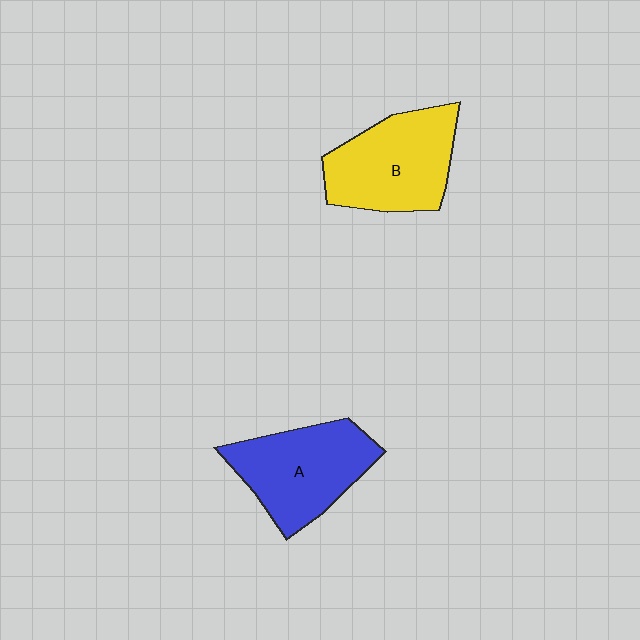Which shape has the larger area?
Shape B (yellow).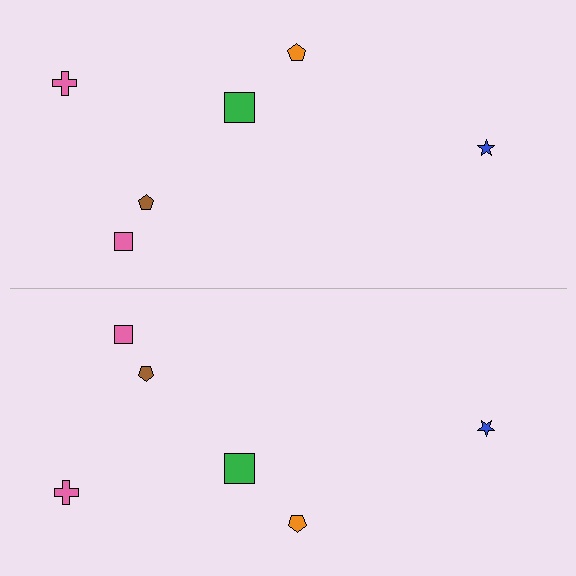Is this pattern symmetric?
Yes, this pattern has bilateral (reflection) symmetry.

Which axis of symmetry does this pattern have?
The pattern has a horizontal axis of symmetry running through the center of the image.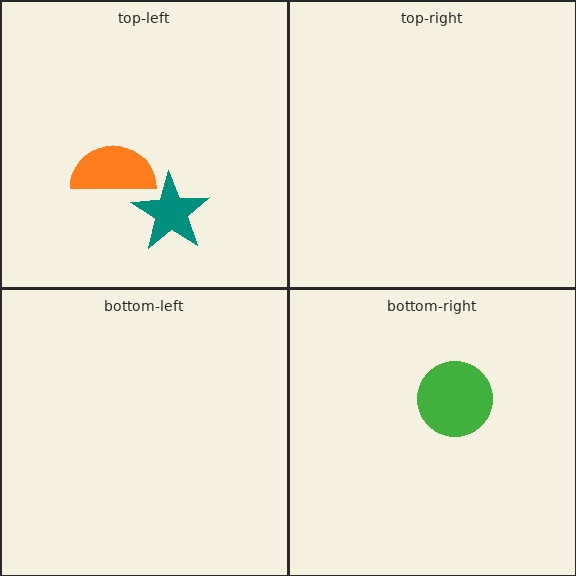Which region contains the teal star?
The top-left region.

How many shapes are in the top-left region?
2.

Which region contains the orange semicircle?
The top-left region.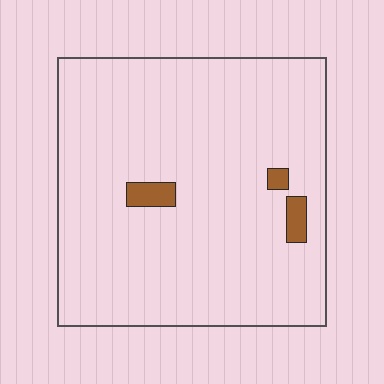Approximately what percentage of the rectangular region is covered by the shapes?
Approximately 5%.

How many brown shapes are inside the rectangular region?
3.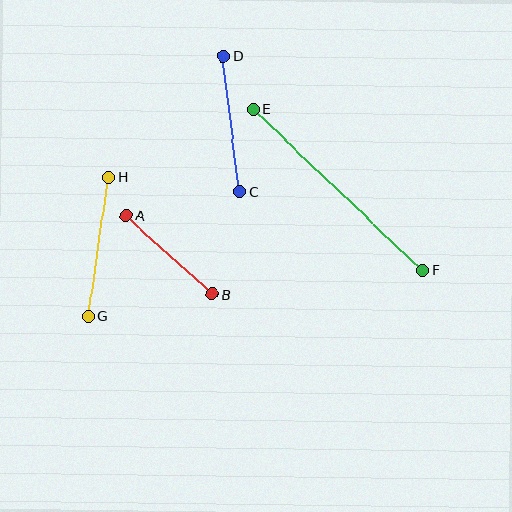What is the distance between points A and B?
The distance is approximately 117 pixels.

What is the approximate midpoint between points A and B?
The midpoint is at approximately (169, 255) pixels.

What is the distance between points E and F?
The distance is approximately 234 pixels.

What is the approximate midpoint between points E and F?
The midpoint is at approximately (338, 190) pixels.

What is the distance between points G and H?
The distance is approximately 140 pixels.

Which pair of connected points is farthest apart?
Points E and F are farthest apart.